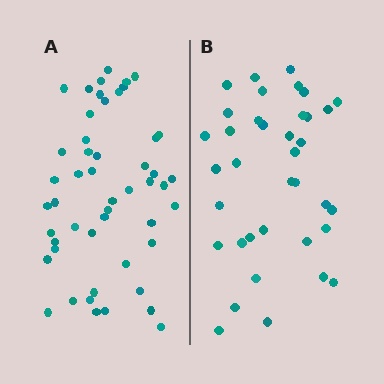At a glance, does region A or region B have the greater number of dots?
Region A (the left region) has more dots.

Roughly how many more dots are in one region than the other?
Region A has approximately 15 more dots than region B.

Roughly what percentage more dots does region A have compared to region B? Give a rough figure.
About 35% more.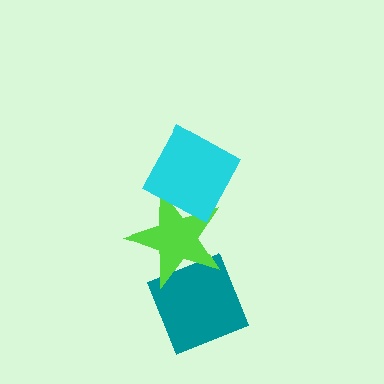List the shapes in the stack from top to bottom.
From top to bottom: the cyan diamond, the lime star, the teal diamond.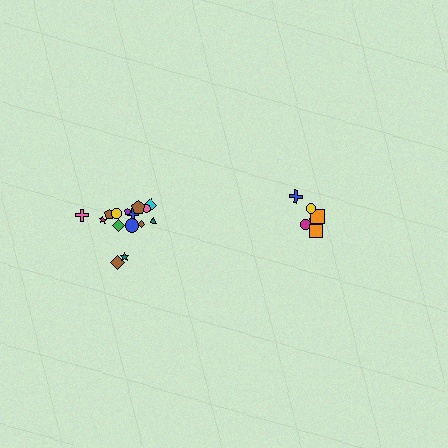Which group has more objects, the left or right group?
The left group.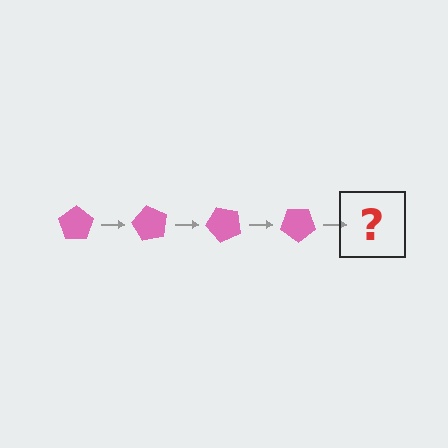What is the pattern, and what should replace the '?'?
The pattern is that the pentagon rotates 60 degrees each step. The '?' should be a pink pentagon rotated 240 degrees.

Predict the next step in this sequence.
The next step is a pink pentagon rotated 240 degrees.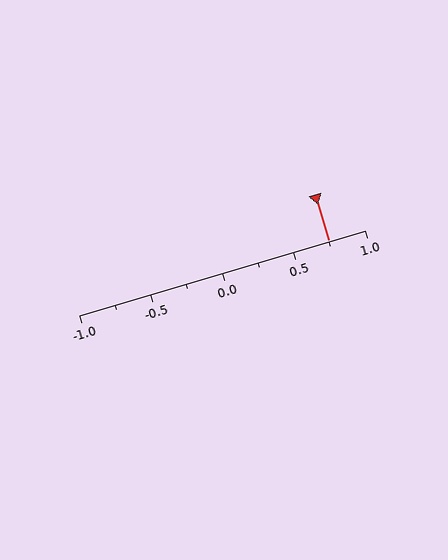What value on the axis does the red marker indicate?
The marker indicates approximately 0.75.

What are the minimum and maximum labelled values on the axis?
The axis runs from -1.0 to 1.0.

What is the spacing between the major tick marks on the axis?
The major ticks are spaced 0.5 apart.